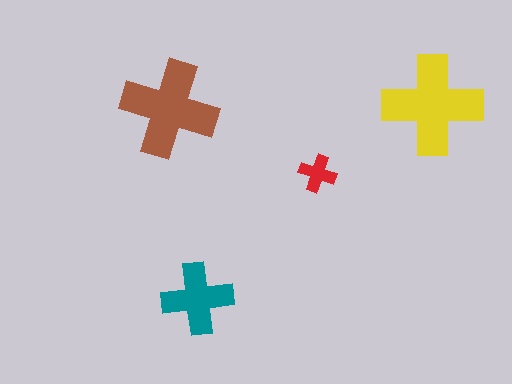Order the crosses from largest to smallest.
the yellow one, the brown one, the teal one, the red one.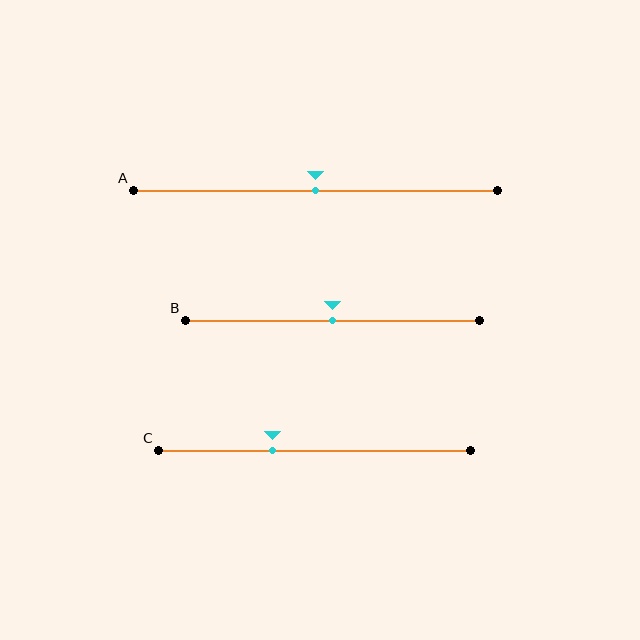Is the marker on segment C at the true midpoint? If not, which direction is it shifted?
No, the marker on segment C is shifted to the left by about 13% of the segment length.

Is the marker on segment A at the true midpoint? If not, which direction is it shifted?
Yes, the marker on segment A is at the true midpoint.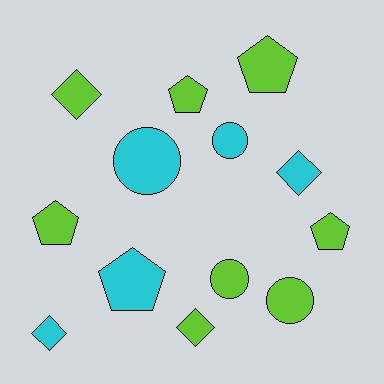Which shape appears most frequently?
Pentagon, with 5 objects.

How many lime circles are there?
There are 2 lime circles.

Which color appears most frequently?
Lime, with 8 objects.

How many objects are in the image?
There are 13 objects.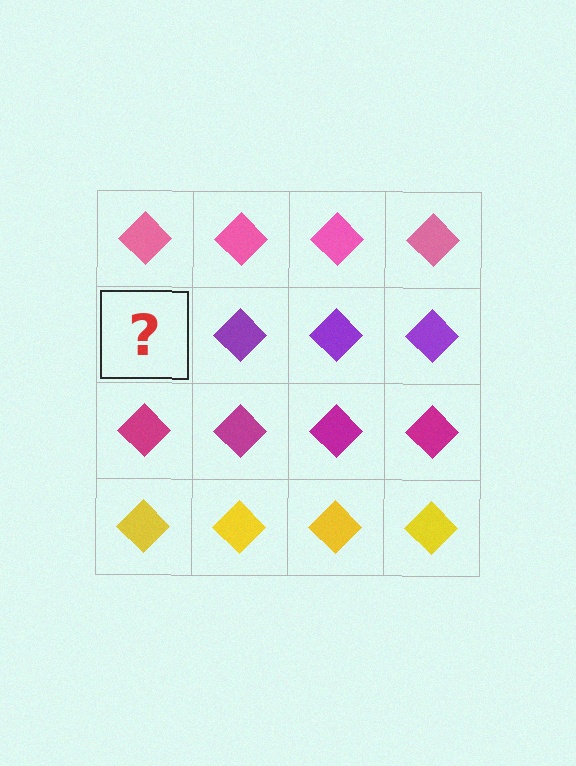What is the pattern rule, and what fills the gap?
The rule is that each row has a consistent color. The gap should be filled with a purple diamond.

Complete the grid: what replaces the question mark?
The question mark should be replaced with a purple diamond.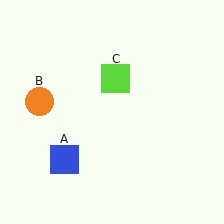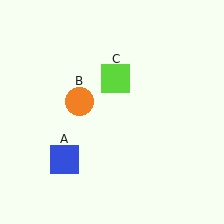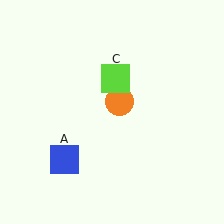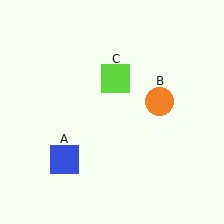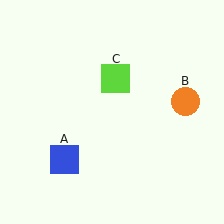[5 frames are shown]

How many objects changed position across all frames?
1 object changed position: orange circle (object B).